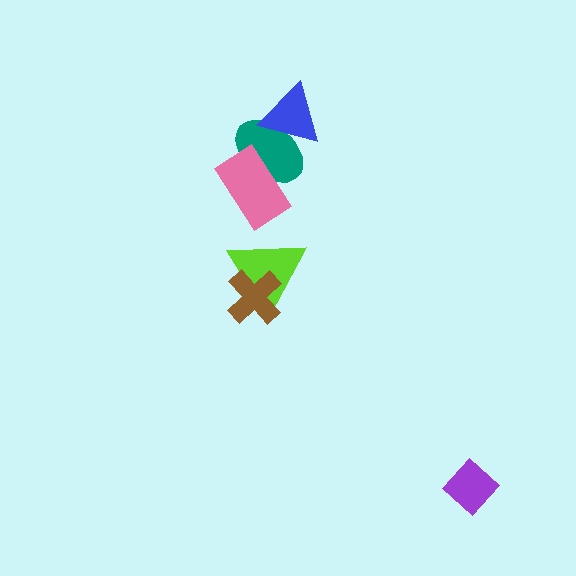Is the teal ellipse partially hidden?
Yes, it is partially covered by another shape.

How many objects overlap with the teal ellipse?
2 objects overlap with the teal ellipse.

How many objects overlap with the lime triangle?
1 object overlaps with the lime triangle.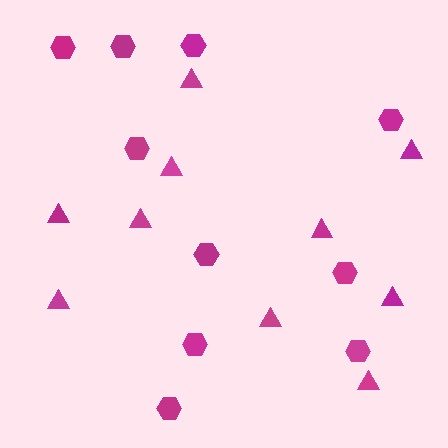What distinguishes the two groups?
There are 2 groups: one group of triangles (10) and one group of hexagons (10).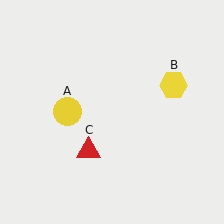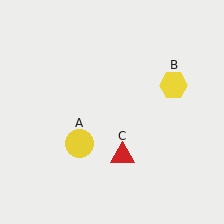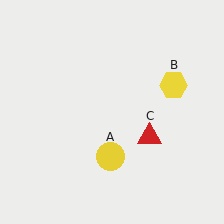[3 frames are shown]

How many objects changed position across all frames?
2 objects changed position: yellow circle (object A), red triangle (object C).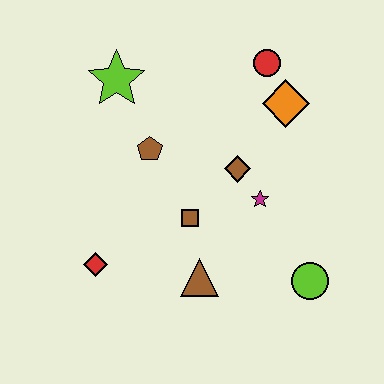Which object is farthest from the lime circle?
The lime star is farthest from the lime circle.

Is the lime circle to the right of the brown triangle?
Yes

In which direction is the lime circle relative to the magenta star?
The lime circle is below the magenta star.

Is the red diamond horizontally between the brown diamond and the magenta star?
No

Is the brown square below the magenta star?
Yes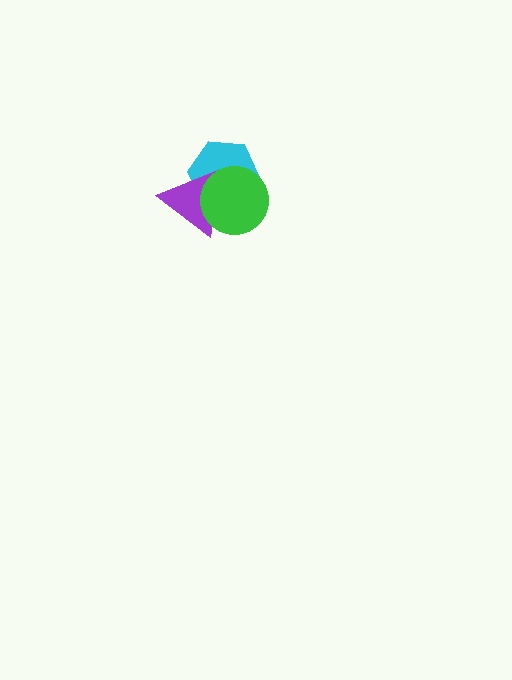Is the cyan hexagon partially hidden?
Yes, it is partially covered by another shape.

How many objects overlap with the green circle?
2 objects overlap with the green circle.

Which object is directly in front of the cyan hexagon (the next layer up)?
The purple triangle is directly in front of the cyan hexagon.